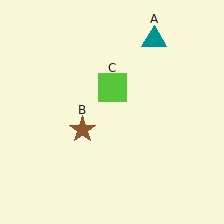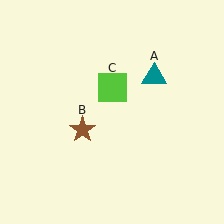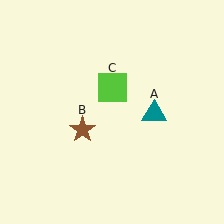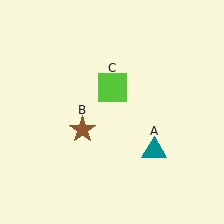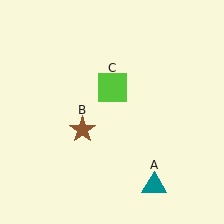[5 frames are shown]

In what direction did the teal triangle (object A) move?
The teal triangle (object A) moved down.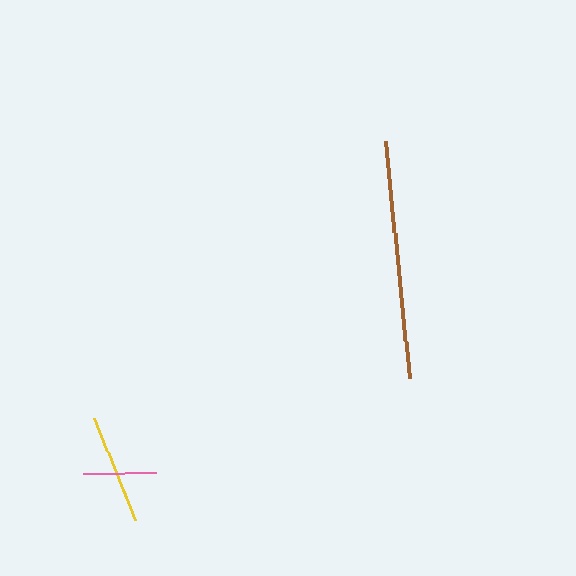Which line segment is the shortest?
The pink line is the shortest at approximately 73 pixels.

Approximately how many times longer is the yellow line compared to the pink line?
The yellow line is approximately 1.5 times the length of the pink line.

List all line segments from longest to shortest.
From longest to shortest: brown, yellow, pink.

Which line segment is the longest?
The brown line is the longest at approximately 239 pixels.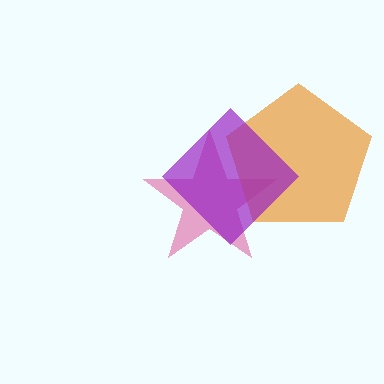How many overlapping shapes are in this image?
There are 3 overlapping shapes in the image.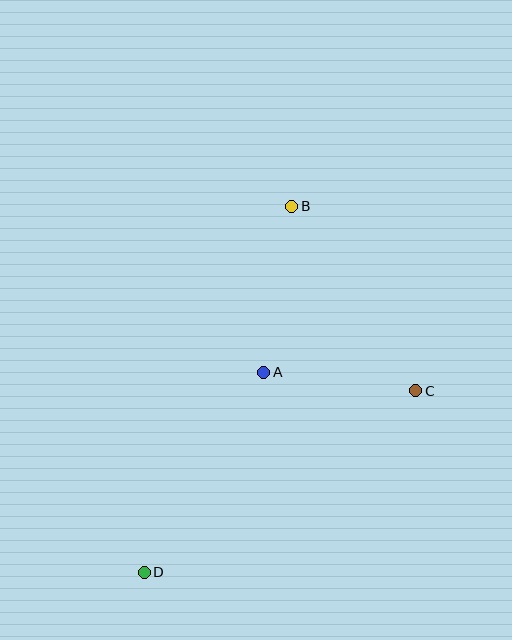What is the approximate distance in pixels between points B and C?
The distance between B and C is approximately 222 pixels.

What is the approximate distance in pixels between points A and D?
The distance between A and D is approximately 233 pixels.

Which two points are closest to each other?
Points A and C are closest to each other.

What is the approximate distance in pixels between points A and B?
The distance between A and B is approximately 168 pixels.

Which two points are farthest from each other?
Points B and D are farthest from each other.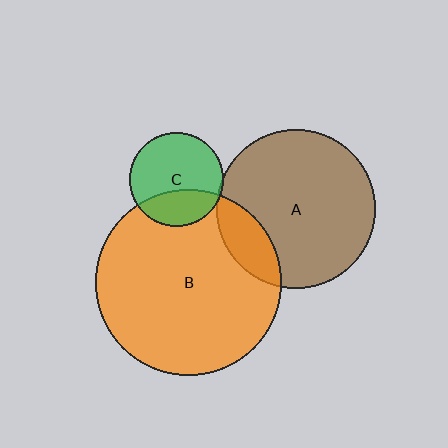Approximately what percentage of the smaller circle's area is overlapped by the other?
Approximately 30%.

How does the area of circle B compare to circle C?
Approximately 3.9 times.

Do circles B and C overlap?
Yes.